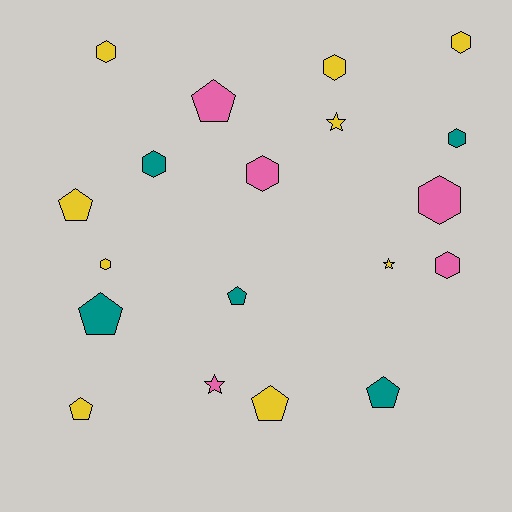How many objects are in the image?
There are 19 objects.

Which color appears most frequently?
Yellow, with 9 objects.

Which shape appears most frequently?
Hexagon, with 9 objects.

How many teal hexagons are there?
There are 2 teal hexagons.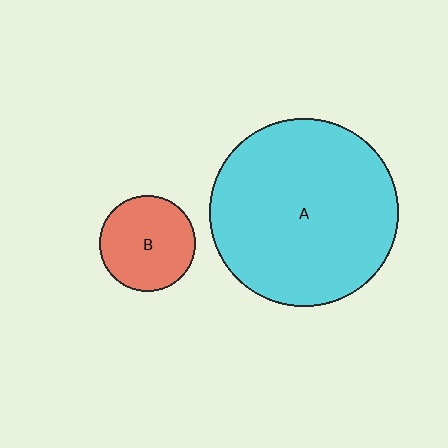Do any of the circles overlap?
No, none of the circles overlap.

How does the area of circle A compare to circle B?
Approximately 3.8 times.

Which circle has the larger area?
Circle A (cyan).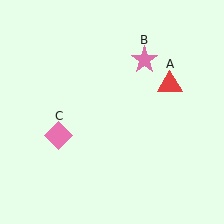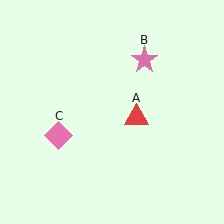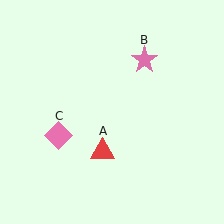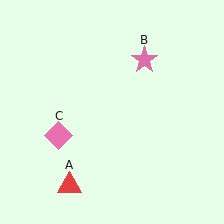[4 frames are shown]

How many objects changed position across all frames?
1 object changed position: red triangle (object A).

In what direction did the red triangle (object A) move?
The red triangle (object A) moved down and to the left.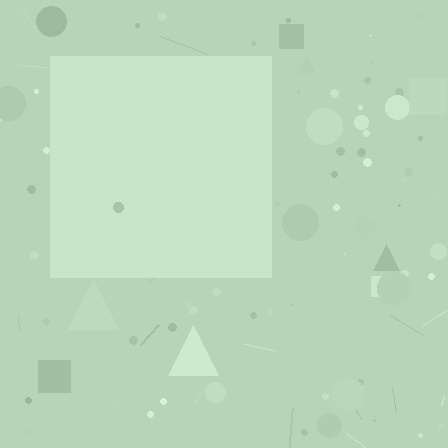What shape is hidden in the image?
A square is hidden in the image.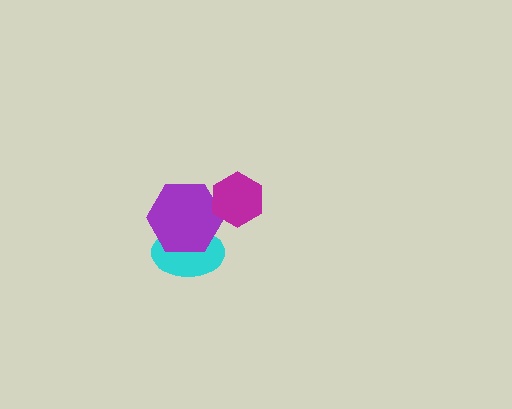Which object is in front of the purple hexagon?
The magenta hexagon is in front of the purple hexagon.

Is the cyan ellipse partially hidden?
Yes, it is partially covered by another shape.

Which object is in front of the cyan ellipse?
The purple hexagon is in front of the cyan ellipse.